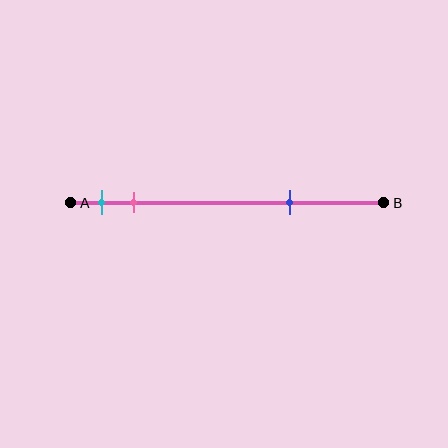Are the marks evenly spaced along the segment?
No, the marks are not evenly spaced.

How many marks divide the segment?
There are 3 marks dividing the segment.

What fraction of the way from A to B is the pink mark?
The pink mark is approximately 20% (0.2) of the way from A to B.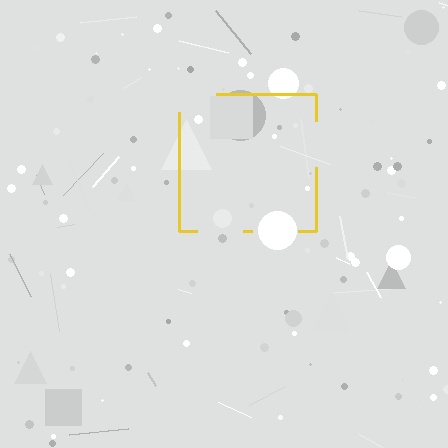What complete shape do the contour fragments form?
The contour fragments form a square.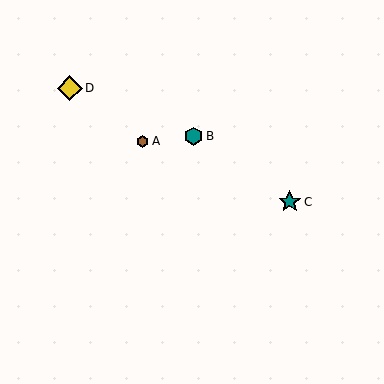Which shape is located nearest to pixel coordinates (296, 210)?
The teal star (labeled C) at (290, 202) is nearest to that location.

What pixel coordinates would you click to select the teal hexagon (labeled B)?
Click at (194, 136) to select the teal hexagon B.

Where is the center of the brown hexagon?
The center of the brown hexagon is at (142, 141).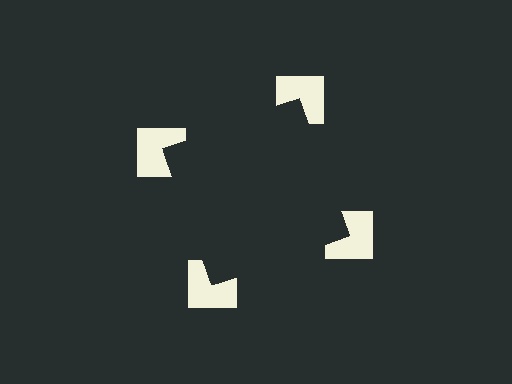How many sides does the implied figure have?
4 sides.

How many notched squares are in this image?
There are 4 — one at each vertex of the illusory square.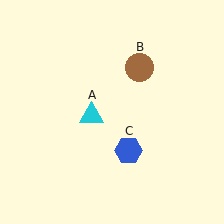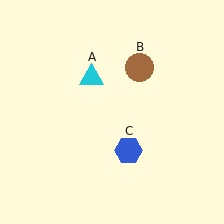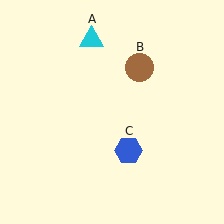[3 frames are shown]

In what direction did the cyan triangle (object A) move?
The cyan triangle (object A) moved up.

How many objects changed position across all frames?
1 object changed position: cyan triangle (object A).